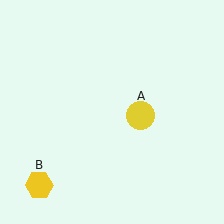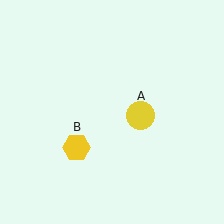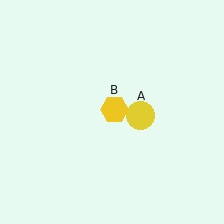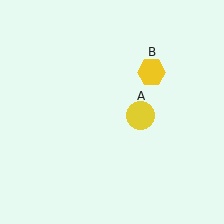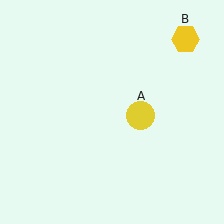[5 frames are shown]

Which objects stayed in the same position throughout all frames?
Yellow circle (object A) remained stationary.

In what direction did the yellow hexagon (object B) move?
The yellow hexagon (object B) moved up and to the right.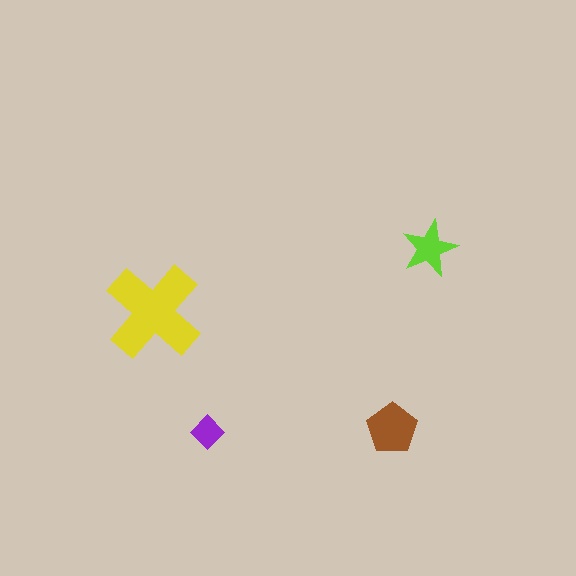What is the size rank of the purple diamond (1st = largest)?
4th.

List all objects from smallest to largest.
The purple diamond, the lime star, the brown pentagon, the yellow cross.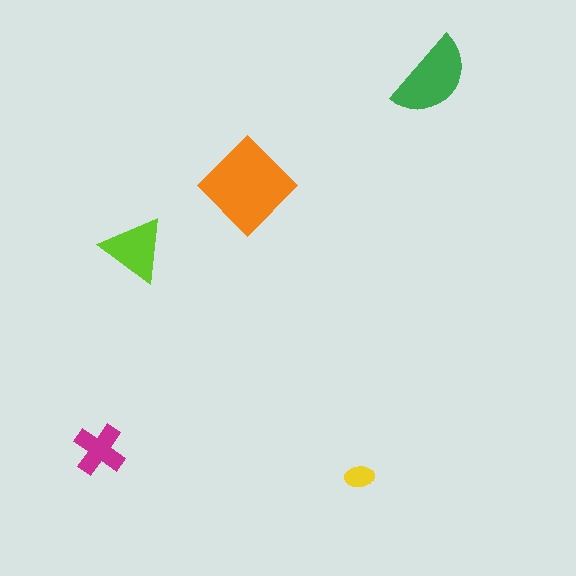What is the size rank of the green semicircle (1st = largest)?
2nd.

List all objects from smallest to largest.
The yellow ellipse, the magenta cross, the lime triangle, the green semicircle, the orange diamond.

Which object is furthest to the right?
The green semicircle is rightmost.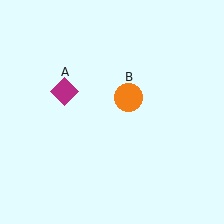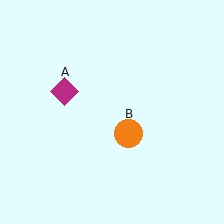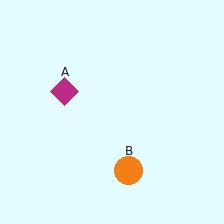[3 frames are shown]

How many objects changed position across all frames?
1 object changed position: orange circle (object B).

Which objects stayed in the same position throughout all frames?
Magenta diamond (object A) remained stationary.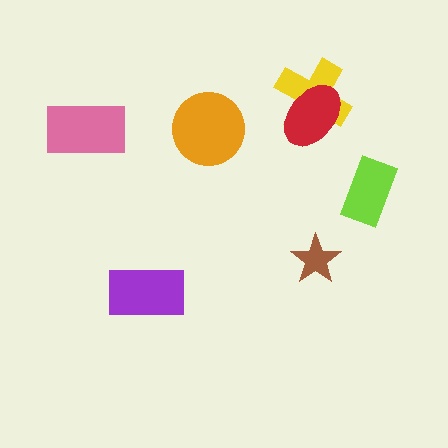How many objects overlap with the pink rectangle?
0 objects overlap with the pink rectangle.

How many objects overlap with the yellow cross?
1 object overlaps with the yellow cross.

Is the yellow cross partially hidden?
Yes, it is partially covered by another shape.